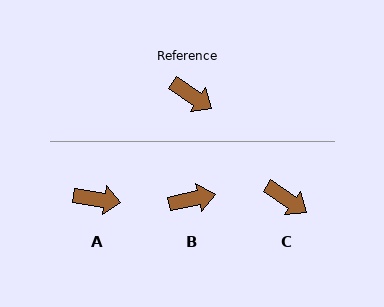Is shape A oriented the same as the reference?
No, it is off by about 26 degrees.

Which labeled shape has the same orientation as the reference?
C.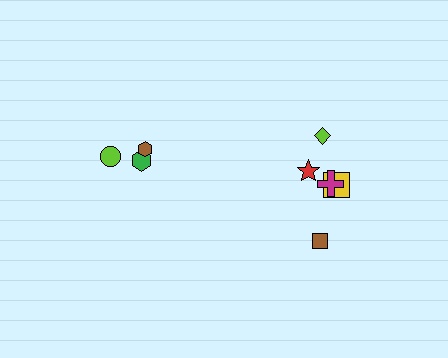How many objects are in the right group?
There are 5 objects.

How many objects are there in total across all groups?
There are 8 objects.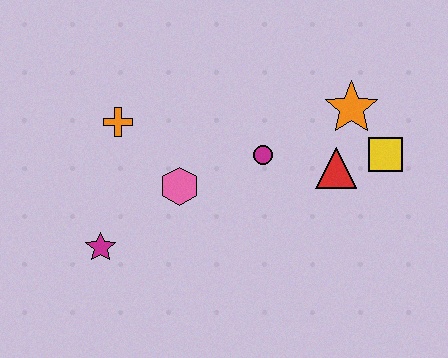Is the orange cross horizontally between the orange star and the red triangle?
No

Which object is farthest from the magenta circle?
The magenta star is farthest from the magenta circle.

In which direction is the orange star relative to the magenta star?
The orange star is to the right of the magenta star.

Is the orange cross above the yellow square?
Yes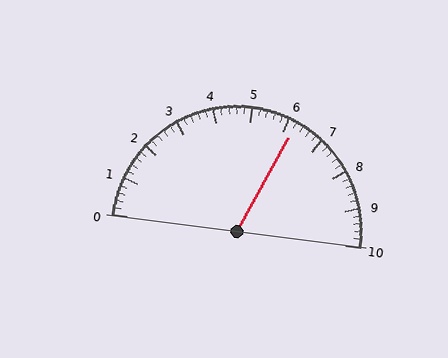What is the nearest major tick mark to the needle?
The nearest major tick mark is 6.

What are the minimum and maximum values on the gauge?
The gauge ranges from 0 to 10.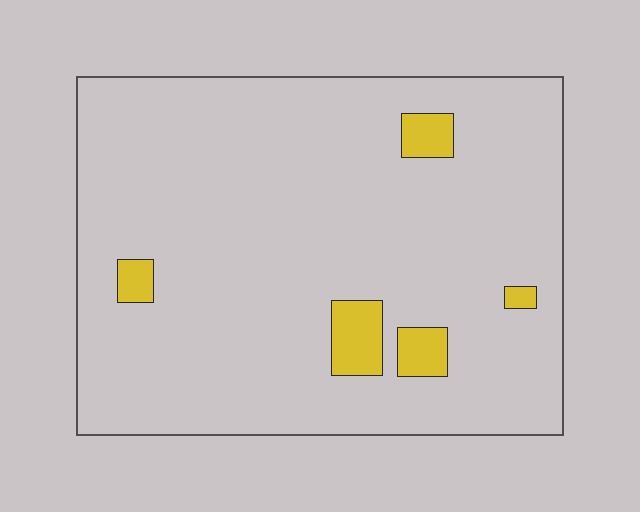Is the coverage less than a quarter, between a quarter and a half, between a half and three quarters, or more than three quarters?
Less than a quarter.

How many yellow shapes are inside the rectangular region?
5.